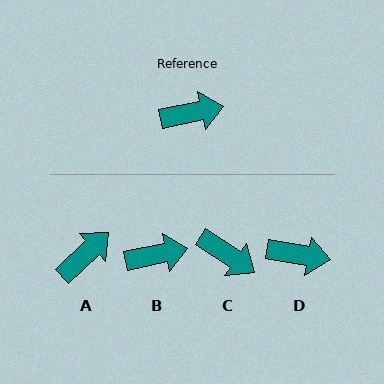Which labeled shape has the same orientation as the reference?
B.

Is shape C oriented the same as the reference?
No, it is off by about 45 degrees.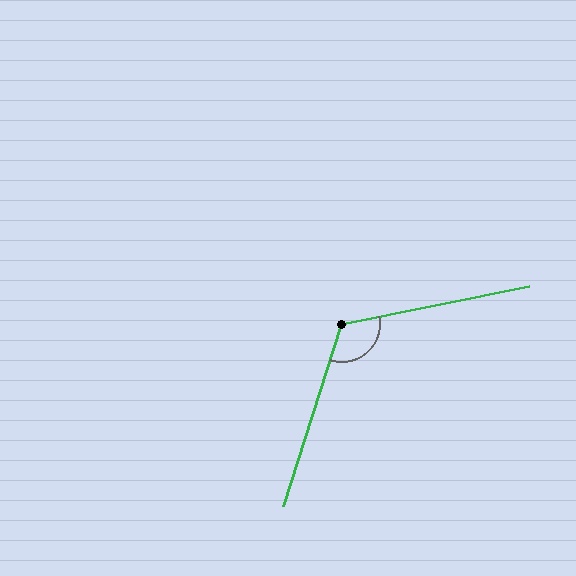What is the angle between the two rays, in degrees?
Approximately 119 degrees.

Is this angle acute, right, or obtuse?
It is obtuse.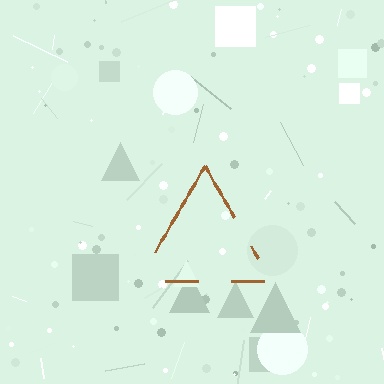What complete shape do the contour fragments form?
The contour fragments form a triangle.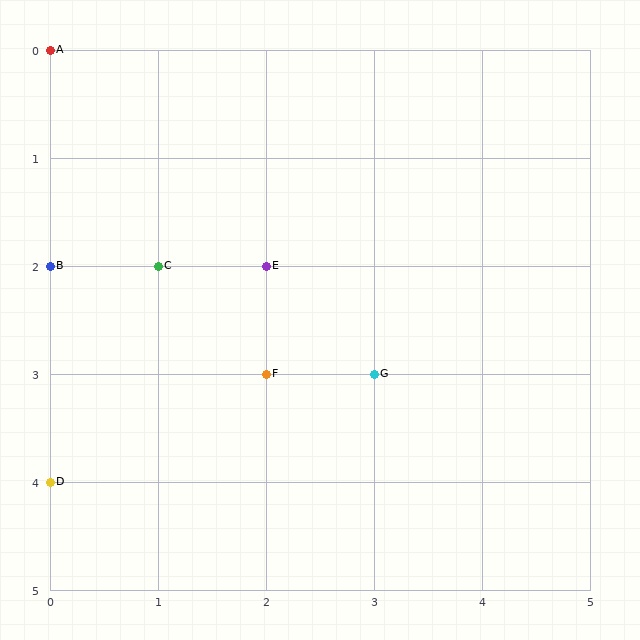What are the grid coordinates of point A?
Point A is at grid coordinates (0, 0).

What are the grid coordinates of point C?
Point C is at grid coordinates (1, 2).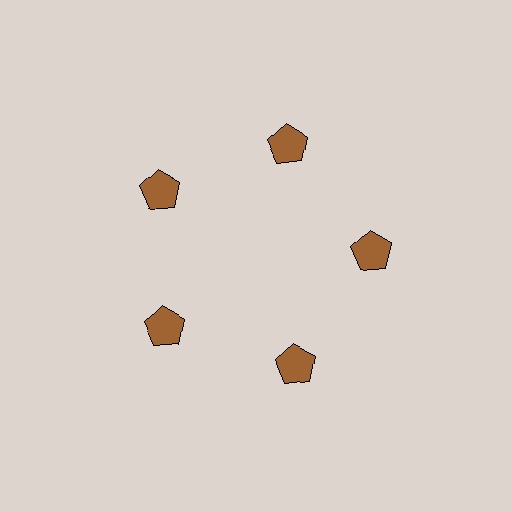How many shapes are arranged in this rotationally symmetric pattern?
There are 5 shapes, arranged in 5 groups of 1.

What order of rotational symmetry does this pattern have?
This pattern has 5-fold rotational symmetry.